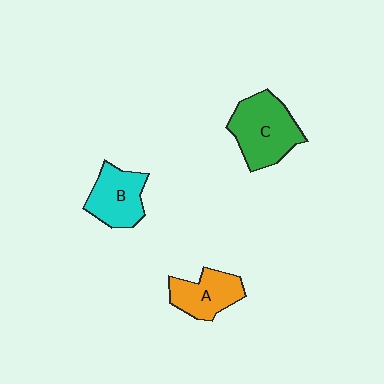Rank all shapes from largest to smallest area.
From largest to smallest: C (green), B (cyan), A (orange).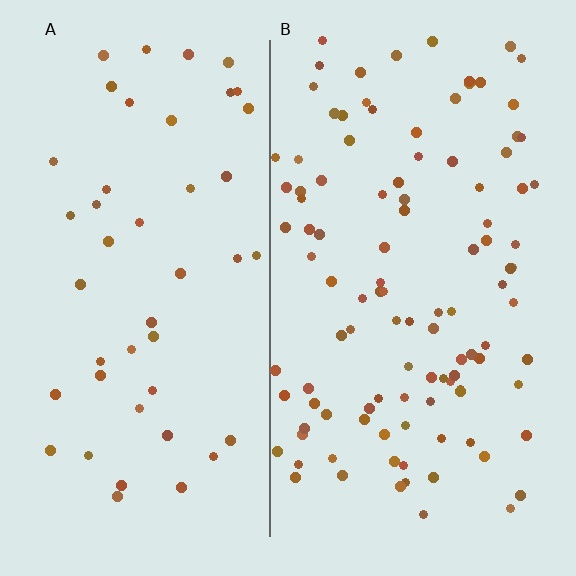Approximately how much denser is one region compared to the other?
Approximately 2.4× — region B over region A.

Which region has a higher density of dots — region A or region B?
B (the right).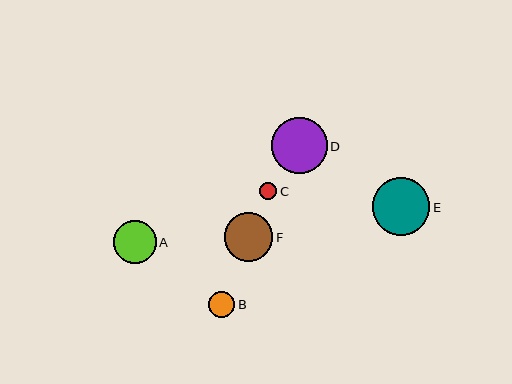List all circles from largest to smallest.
From largest to smallest: E, D, F, A, B, C.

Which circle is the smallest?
Circle C is the smallest with a size of approximately 17 pixels.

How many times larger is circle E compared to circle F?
Circle E is approximately 1.2 times the size of circle F.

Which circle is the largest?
Circle E is the largest with a size of approximately 57 pixels.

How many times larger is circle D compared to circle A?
Circle D is approximately 1.3 times the size of circle A.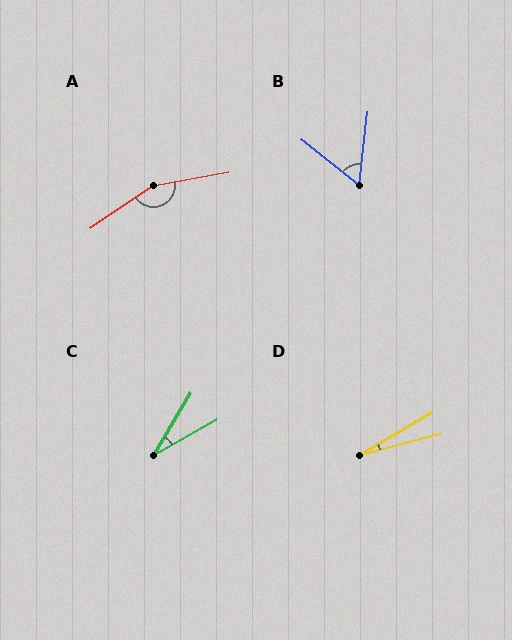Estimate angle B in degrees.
Approximately 58 degrees.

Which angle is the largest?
A, at approximately 156 degrees.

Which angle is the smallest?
D, at approximately 15 degrees.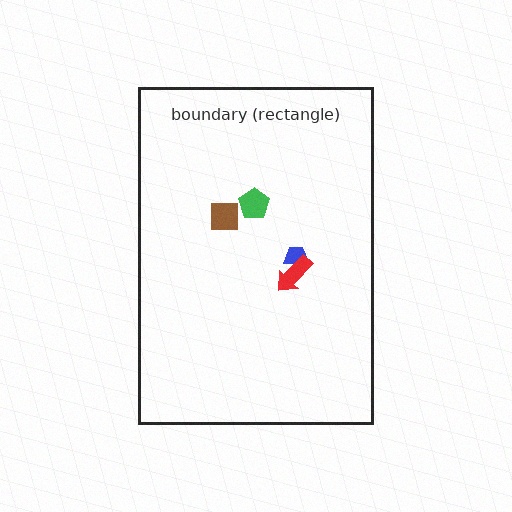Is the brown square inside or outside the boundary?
Inside.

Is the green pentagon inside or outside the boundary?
Inside.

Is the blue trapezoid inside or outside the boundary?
Inside.